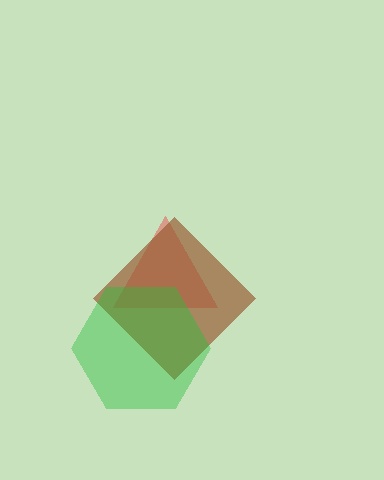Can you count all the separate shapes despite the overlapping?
Yes, there are 3 separate shapes.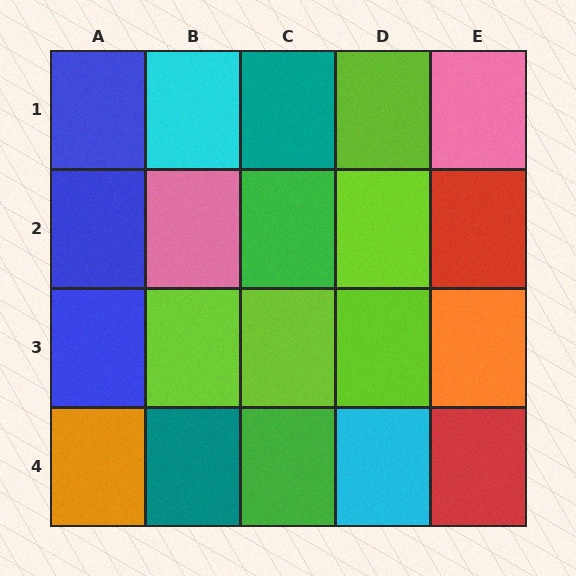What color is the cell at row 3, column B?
Lime.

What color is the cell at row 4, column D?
Cyan.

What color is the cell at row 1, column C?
Teal.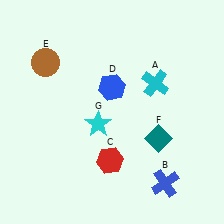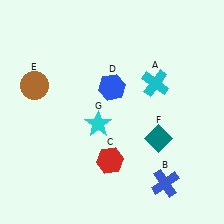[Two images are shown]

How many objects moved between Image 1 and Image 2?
1 object moved between the two images.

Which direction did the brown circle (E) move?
The brown circle (E) moved down.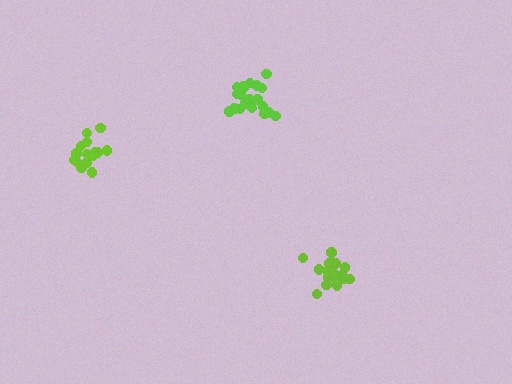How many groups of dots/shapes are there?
There are 3 groups.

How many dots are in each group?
Group 1: 21 dots, Group 2: 15 dots, Group 3: 18 dots (54 total).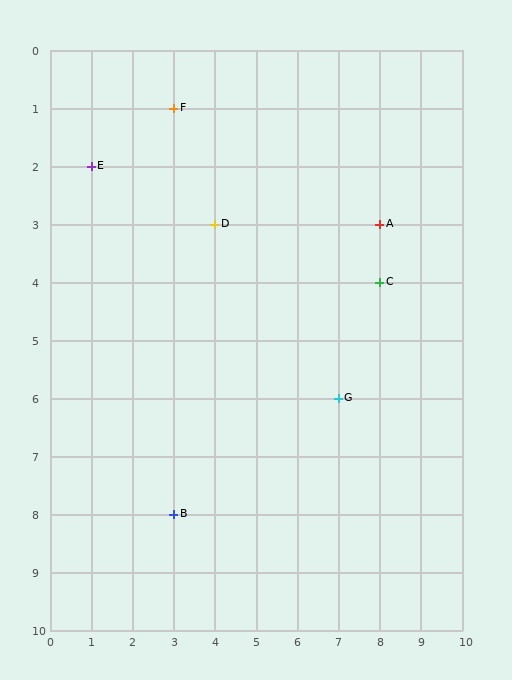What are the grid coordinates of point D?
Point D is at grid coordinates (4, 3).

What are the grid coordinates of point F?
Point F is at grid coordinates (3, 1).